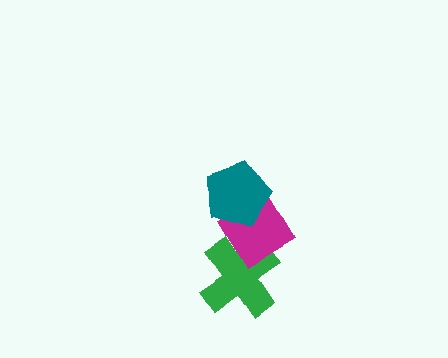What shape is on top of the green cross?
The magenta diamond is on top of the green cross.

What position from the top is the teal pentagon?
The teal pentagon is 1st from the top.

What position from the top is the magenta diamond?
The magenta diamond is 2nd from the top.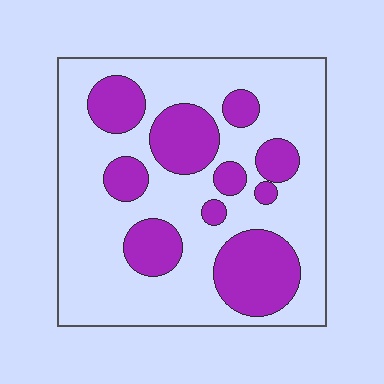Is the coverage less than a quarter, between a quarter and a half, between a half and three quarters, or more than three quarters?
Between a quarter and a half.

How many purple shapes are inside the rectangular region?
10.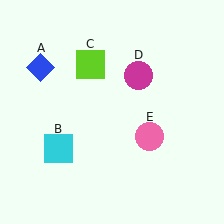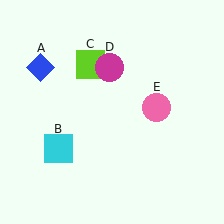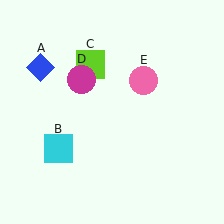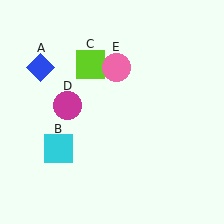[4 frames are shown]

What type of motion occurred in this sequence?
The magenta circle (object D), pink circle (object E) rotated counterclockwise around the center of the scene.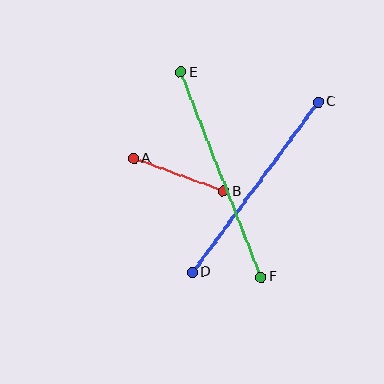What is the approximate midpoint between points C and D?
The midpoint is at approximately (255, 187) pixels.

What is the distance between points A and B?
The distance is approximately 96 pixels.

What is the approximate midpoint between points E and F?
The midpoint is at approximately (221, 175) pixels.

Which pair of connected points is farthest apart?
Points E and F are farthest apart.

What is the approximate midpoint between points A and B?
The midpoint is at approximately (179, 175) pixels.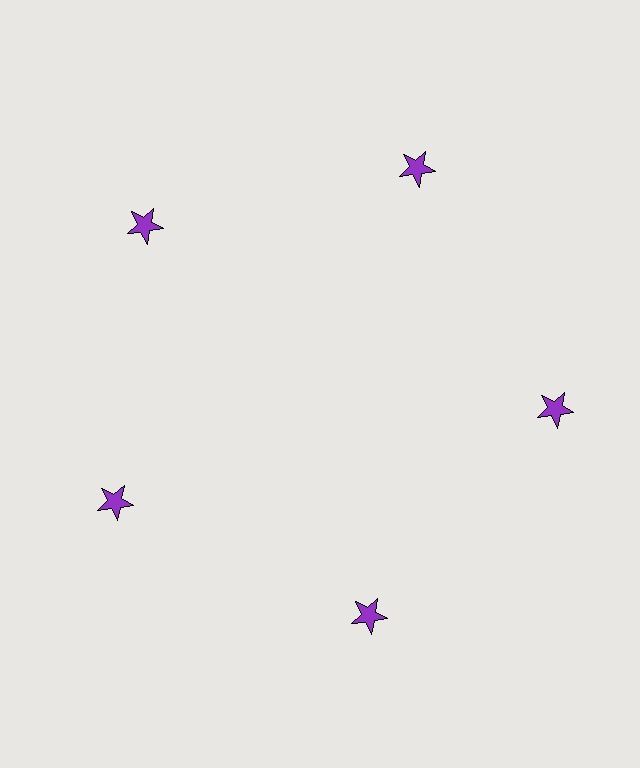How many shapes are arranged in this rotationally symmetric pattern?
There are 5 shapes, arranged in 5 groups of 1.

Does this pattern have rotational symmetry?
Yes, this pattern has 5-fold rotational symmetry. It looks the same after rotating 72 degrees around the center.